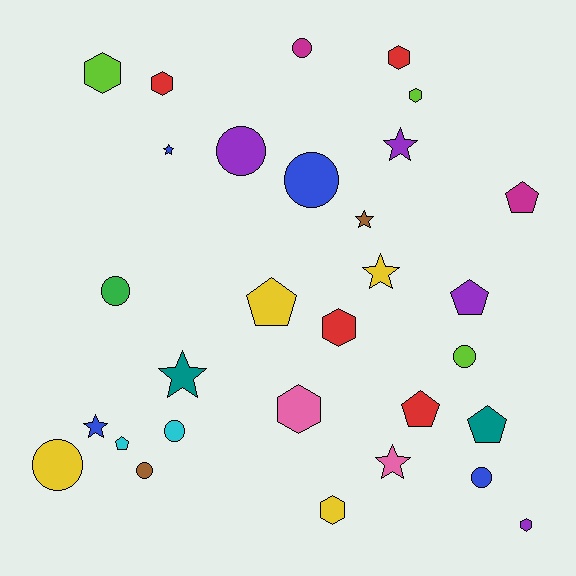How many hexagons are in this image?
There are 8 hexagons.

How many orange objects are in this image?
There are no orange objects.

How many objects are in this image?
There are 30 objects.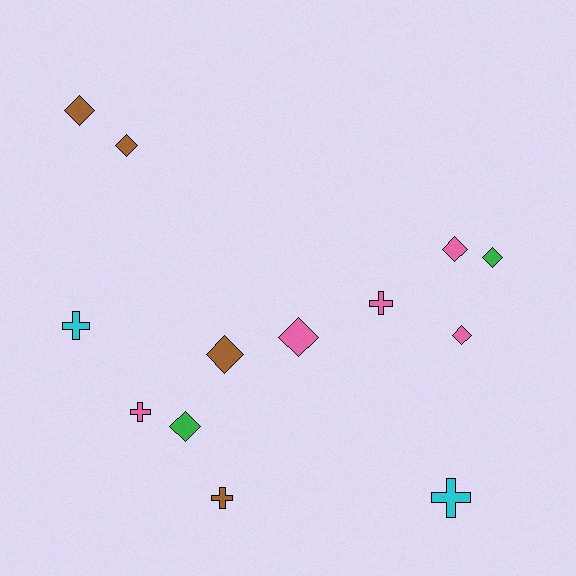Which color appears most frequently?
Pink, with 5 objects.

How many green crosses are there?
There are no green crosses.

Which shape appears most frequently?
Diamond, with 8 objects.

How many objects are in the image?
There are 13 objects.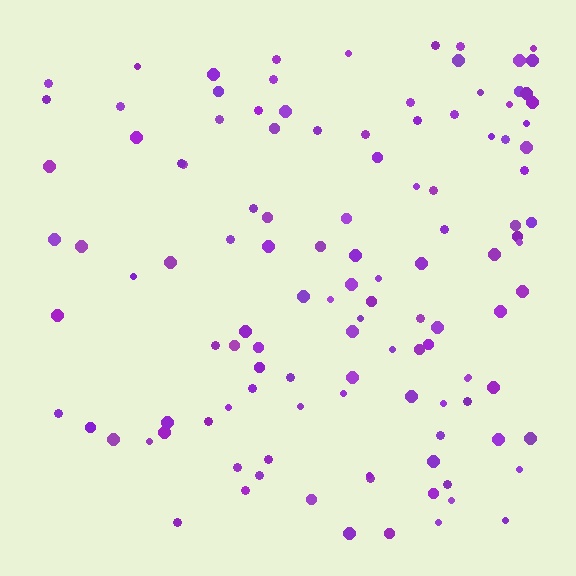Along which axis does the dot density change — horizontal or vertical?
Horizontal.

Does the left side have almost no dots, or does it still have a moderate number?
Still a moderate number, just noticeably fewer than the right.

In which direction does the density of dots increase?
From left to right, with the right side densest.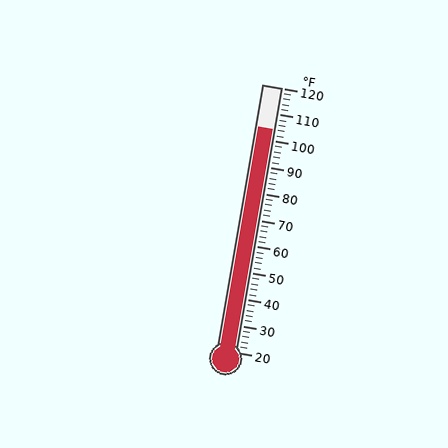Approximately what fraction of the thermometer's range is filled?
The thermometer is filled to approximately 85% of its range.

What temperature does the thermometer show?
The thermometer shows approximately 104°F.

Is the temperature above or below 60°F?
The temperature is above 60°F.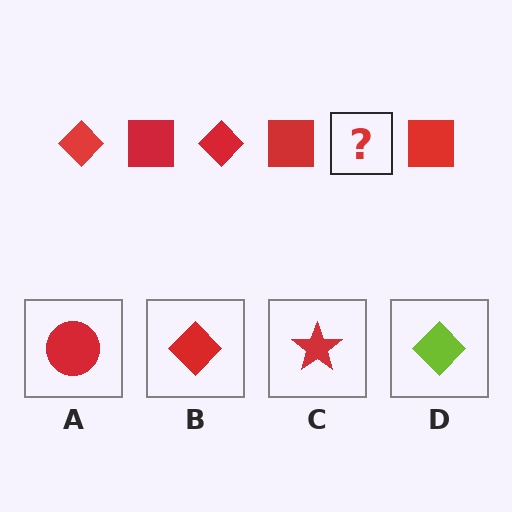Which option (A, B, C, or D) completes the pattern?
B.